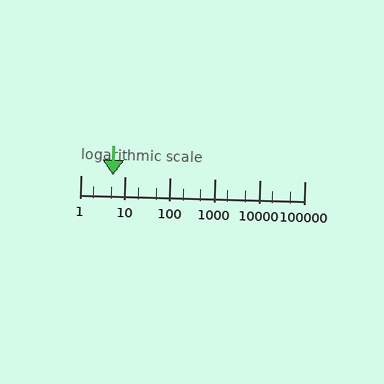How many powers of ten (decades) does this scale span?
The scale spans 5 decades, from 1 to 100000.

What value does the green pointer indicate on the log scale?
The pointer indicates approximately 5.4.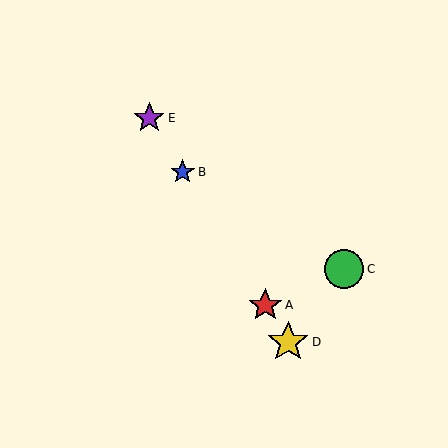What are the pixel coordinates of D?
Object D is at (288, 342).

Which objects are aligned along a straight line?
Objects A, B, D, E are aligned along a straight line.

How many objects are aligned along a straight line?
4 objects (A, B, D, E) are aligned along a straight line.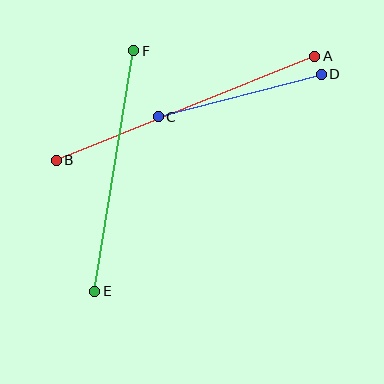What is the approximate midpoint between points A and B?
The midpoint is at approximately (185, 108) pixels.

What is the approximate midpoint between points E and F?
The midpoint is at approximately (114, 171) pixels.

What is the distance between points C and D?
The distance is approximately 168 pixels.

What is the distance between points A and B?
The distance is approximately 278 pixels.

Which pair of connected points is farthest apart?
Points A and B are farthest apart.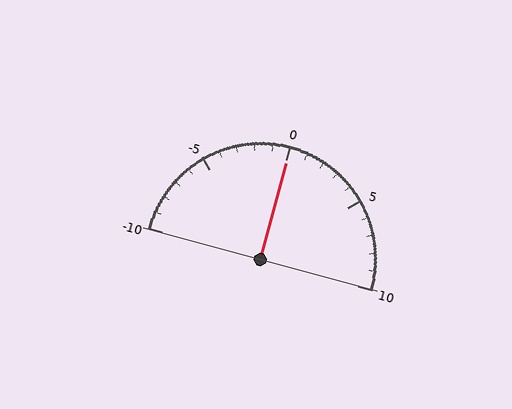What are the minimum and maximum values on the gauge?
The gauge ranges from -10 to 10.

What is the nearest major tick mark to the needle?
The nearest major tick mark is 0.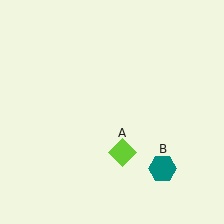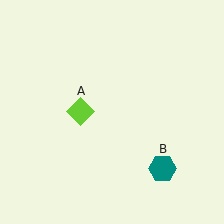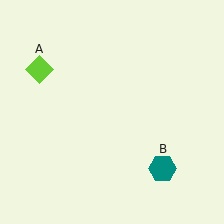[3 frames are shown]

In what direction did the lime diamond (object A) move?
The lime diamond (object A) moved up and to the left.